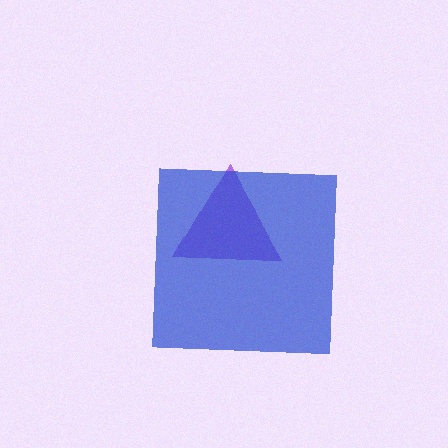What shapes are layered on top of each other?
The layered shapes are: a purple triangle, a blue square.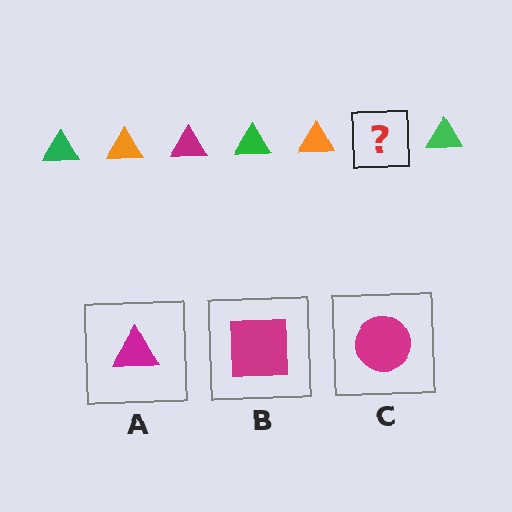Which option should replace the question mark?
Option A.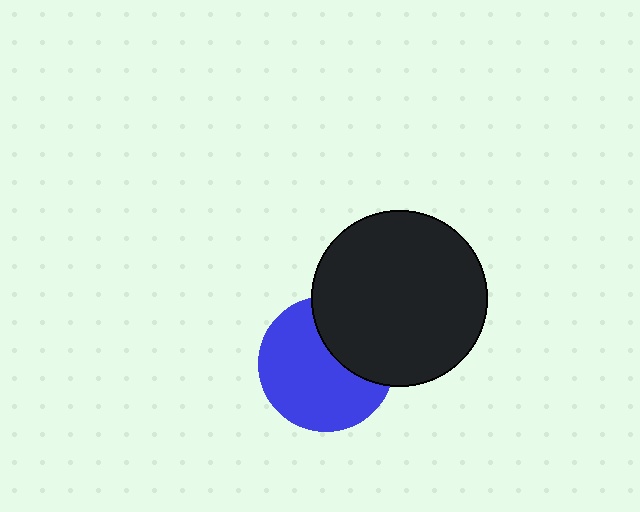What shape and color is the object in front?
The object in front is a black circle.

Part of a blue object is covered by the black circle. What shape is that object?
It is a circle.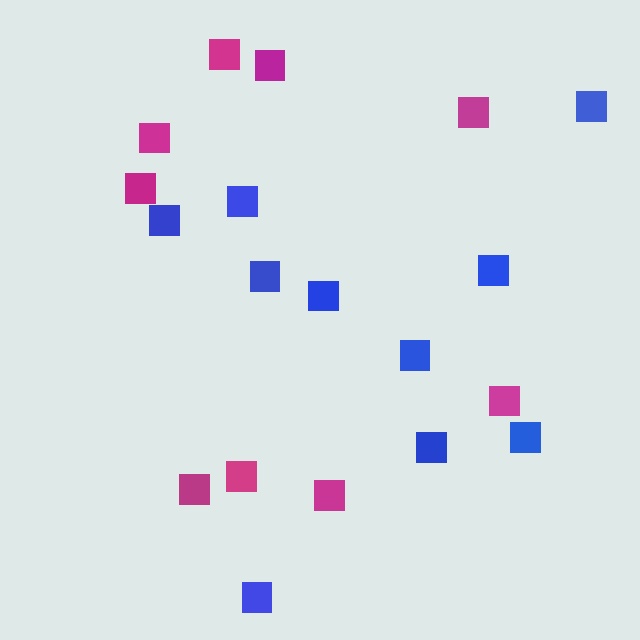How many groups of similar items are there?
There are 2 groups: one group of magenta squares (9) and one group of blue squares (10).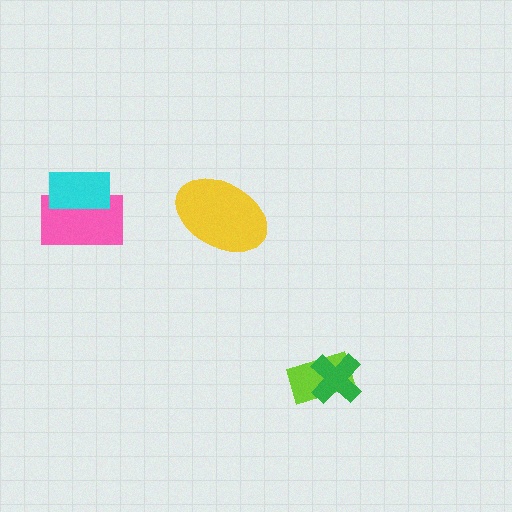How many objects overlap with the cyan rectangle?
1 object overlaps with the cyan rectangle.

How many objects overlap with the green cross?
1 object overlaps with the green cross.